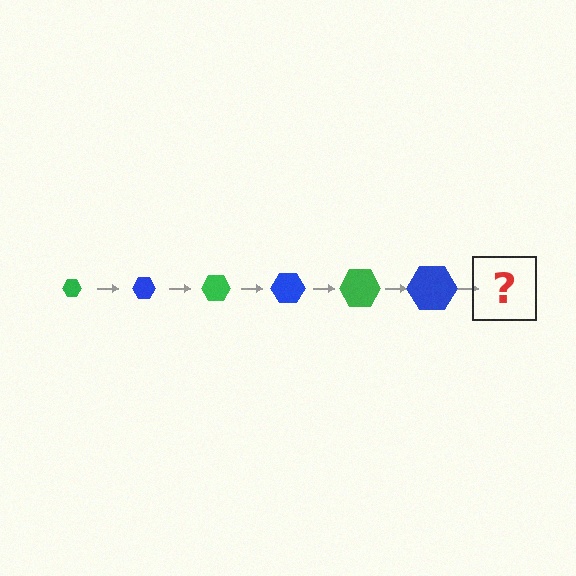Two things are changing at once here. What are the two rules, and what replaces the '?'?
The two rules are that the hexagon grows larger each step and the color cycles through green and blue. The '?' should be a green hexagon, larger than the previous one.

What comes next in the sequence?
The next element should be a green hexagon, larger than the previous one.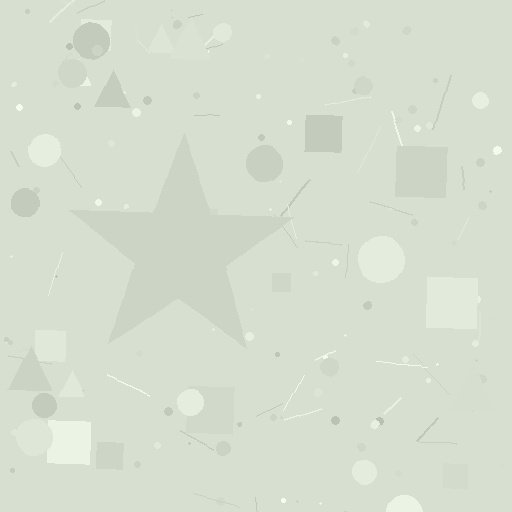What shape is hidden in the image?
A star is hidden in the image.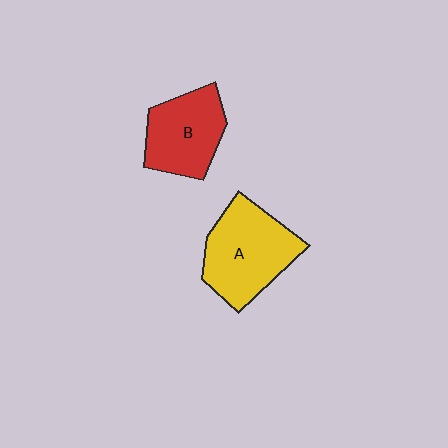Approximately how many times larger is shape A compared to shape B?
Approximately 1.3 times.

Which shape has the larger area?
Shape A (yellow).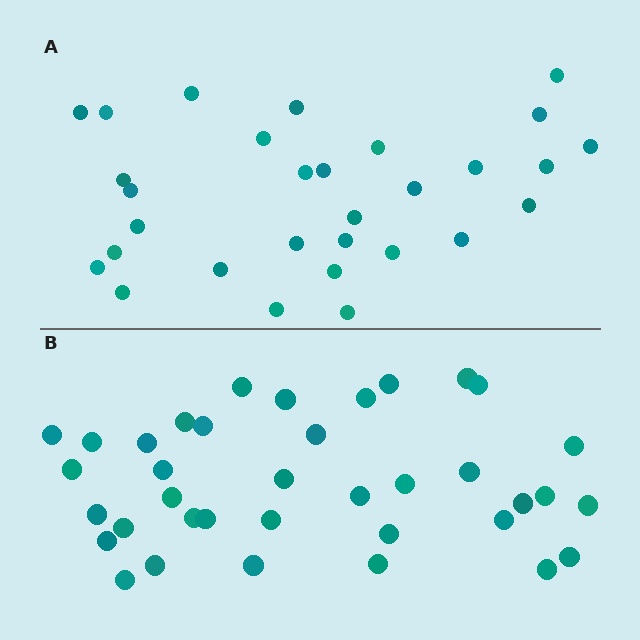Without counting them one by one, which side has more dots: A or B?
Region B (the bottom region) has more dots.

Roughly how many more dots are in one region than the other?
Region B has roughly 8 or so more dots than region A.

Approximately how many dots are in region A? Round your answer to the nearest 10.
About 30 dots.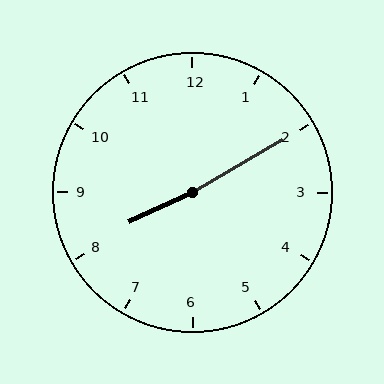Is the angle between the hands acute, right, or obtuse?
It is obtuse.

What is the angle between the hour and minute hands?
Approximately 175 degrees.